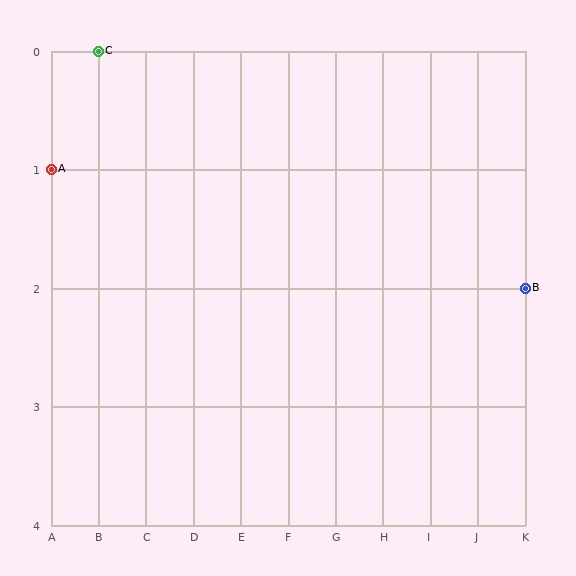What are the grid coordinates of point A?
Point A is at grid coordinates (A, 1).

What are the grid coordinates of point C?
Point C is at grid coordinates (B, 0).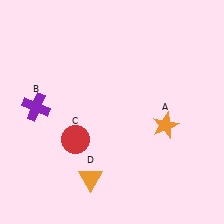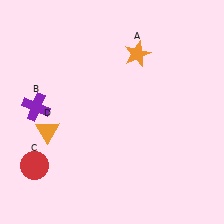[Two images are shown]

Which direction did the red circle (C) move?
The red circle (C) moved left.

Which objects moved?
The objects that moved are: the orange star (A), the red circle (C), the orange triangle (D).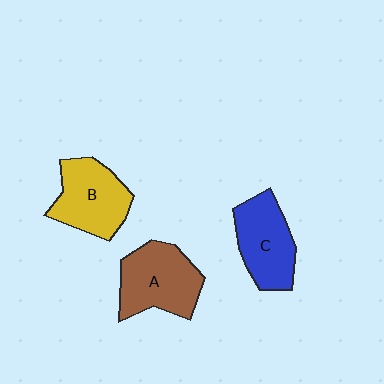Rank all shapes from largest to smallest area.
From largest to smallest: A (brown), B (yellow), C (blue).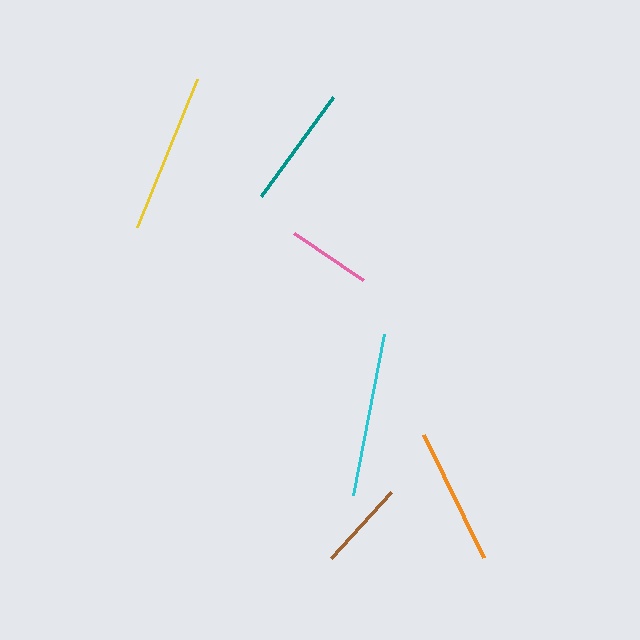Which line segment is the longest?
The cyan line is the longest at approximately 165 pixels.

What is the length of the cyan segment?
The cyan segment is approximately 165 pixels long.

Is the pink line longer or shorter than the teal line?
The teal line is longer than the pink line.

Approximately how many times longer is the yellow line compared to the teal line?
The yellow line is approximately 1.3 times the length of the teal line.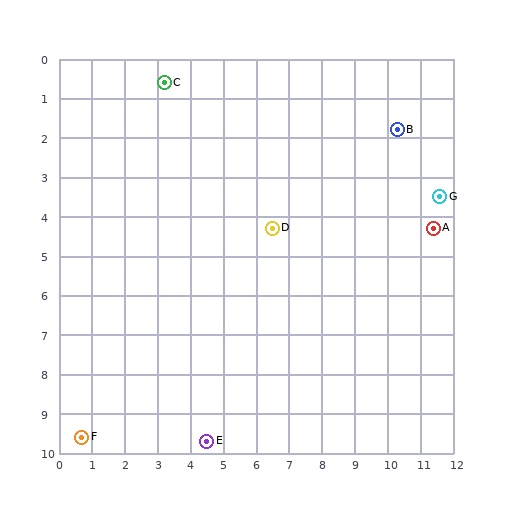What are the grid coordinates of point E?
Point E is at approximately (4.5, 9.7).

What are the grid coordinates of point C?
Point C is at approximately (3.2, 0.6).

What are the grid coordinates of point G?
Point G is at approximately (11.6, 3.5).